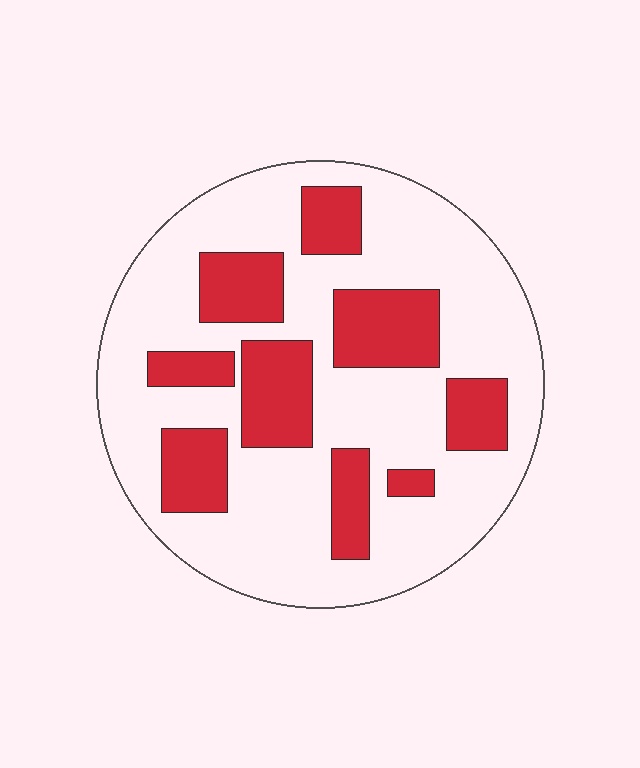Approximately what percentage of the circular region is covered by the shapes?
Approximately 30%.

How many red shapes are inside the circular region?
9.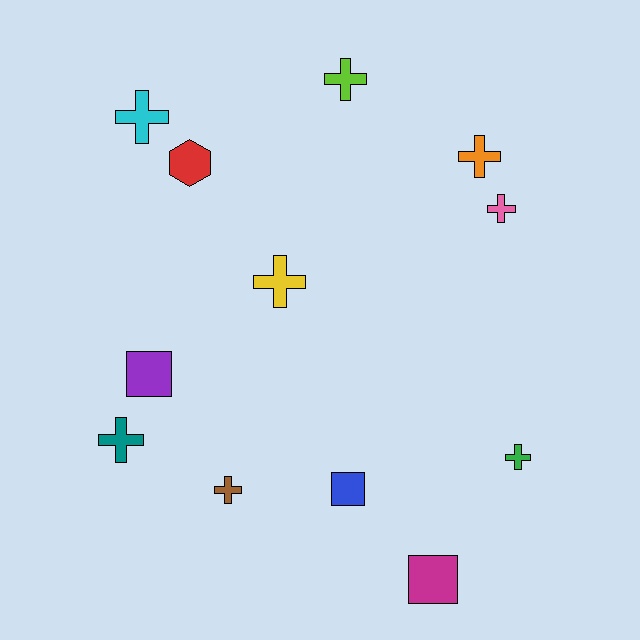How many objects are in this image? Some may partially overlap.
There are 12 objects.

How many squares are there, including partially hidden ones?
There are 3 squares.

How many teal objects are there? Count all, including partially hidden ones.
There is 1 teal object.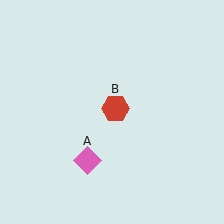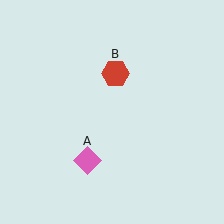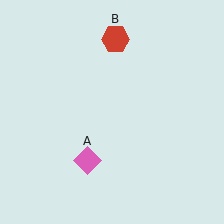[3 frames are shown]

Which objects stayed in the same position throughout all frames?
Pink diamond (object A) remained stationary.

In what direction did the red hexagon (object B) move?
The red hexagon (object B) moved up.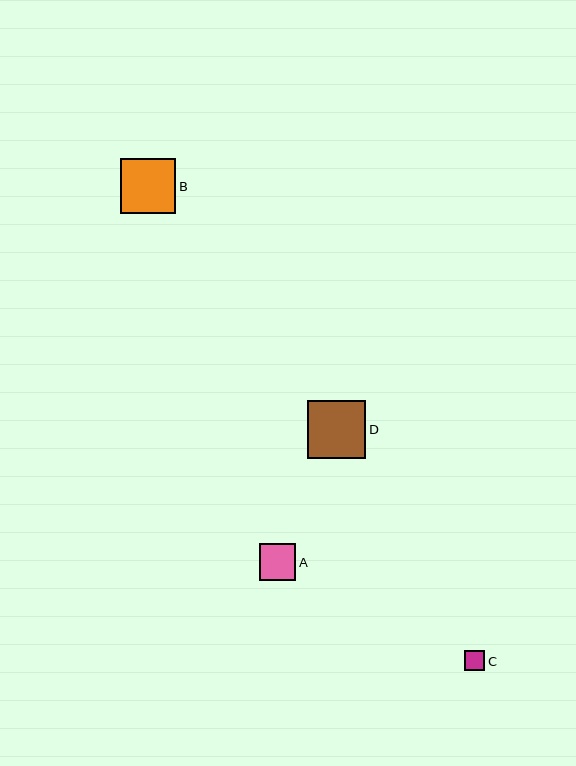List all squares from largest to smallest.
From largest to smallest: D, B, A, C.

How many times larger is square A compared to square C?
Square A is approximately 1.8 times the size of square C.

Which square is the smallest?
Square C is the smallest with a size of approximately 20 pixels.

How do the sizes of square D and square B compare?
Square D and square B are approximately the same size.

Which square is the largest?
Square D is the largest with a size of approximately 58 pixels.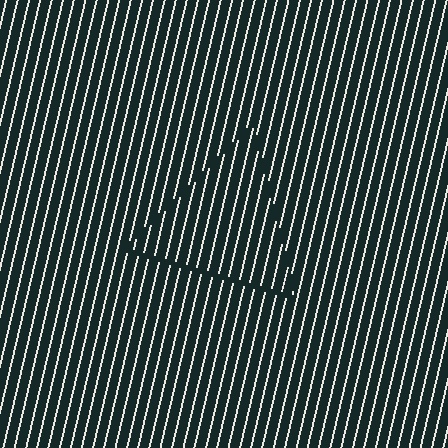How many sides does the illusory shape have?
3 sides — the line-ends trace a triangle.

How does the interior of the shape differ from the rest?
The interior of the shape contains the same grating, shifted by half a period — the contour is defined by the phase discontinuity where line-ends from the inner and outer gratings abut.